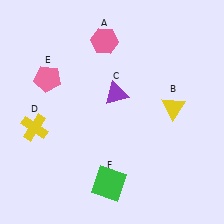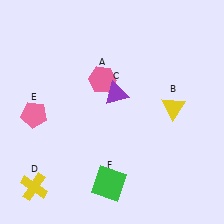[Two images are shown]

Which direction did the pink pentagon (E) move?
The pink pentagon (E) moved down.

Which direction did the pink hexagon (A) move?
The pink hexagon (A) moved down.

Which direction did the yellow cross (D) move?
The yellow cross (D) moved down.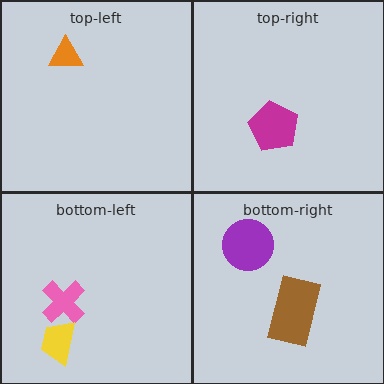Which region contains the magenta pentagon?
The top-right region.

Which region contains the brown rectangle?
The bottom-right region.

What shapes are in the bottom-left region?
The pink cross, the yellow trapezoid.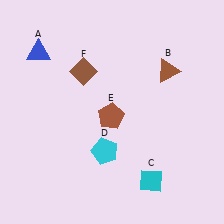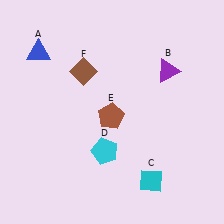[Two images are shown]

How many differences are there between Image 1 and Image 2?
There is 1 difference between the two images.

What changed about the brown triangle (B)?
In Image 1, B is brown. In Image 2, it changed to purple.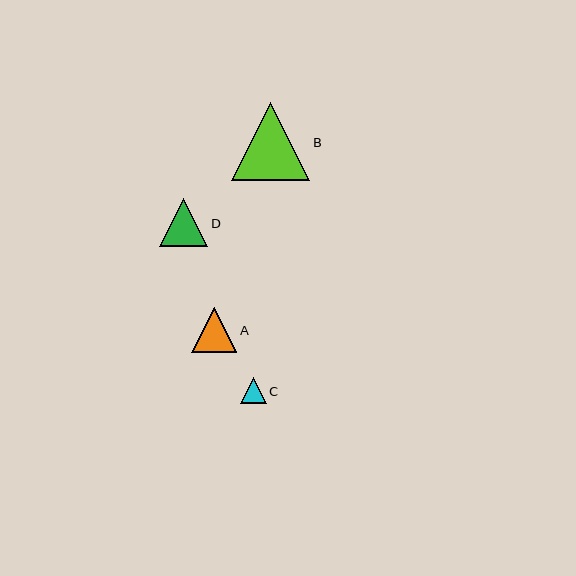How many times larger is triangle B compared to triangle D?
Triangle B is approximately 1.6 times the size of triangle D.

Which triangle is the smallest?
Triangle C is the smallest with a size of approximately 26 pixels.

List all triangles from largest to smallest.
From largest to smallest: B, D, A, C.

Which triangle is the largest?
Triangle B is the largest with a size of approximately 78 pixels.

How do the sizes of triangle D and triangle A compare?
Triangle D and triangle A are approximately the same size.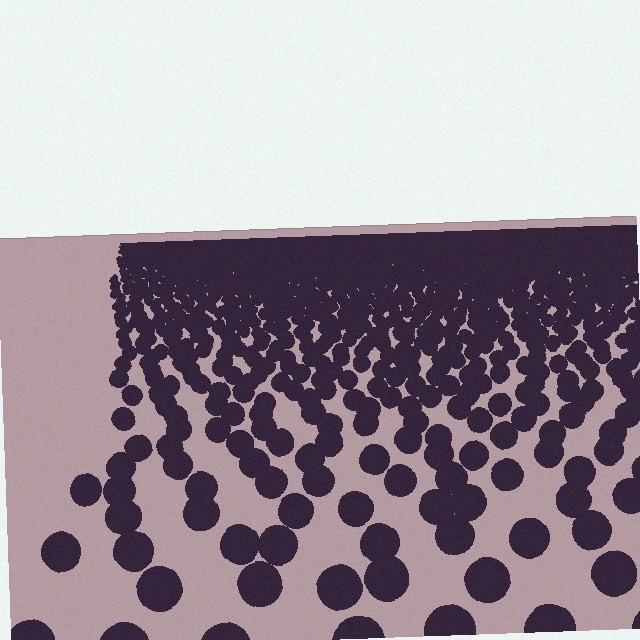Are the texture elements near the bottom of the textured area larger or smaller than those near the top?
Larger. Near the bottom, elements are closer to the viewer and appear at a bigger on-screen size.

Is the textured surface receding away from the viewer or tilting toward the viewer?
The surface is receding away from the viewer. Texture elements get smaller and denser toward the top.